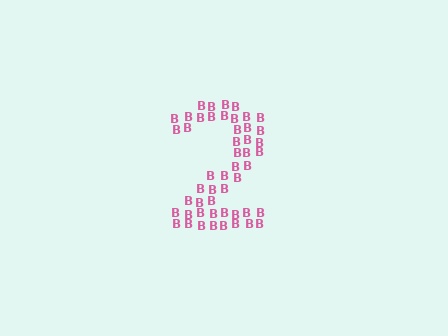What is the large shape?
The large shape is the digit 2.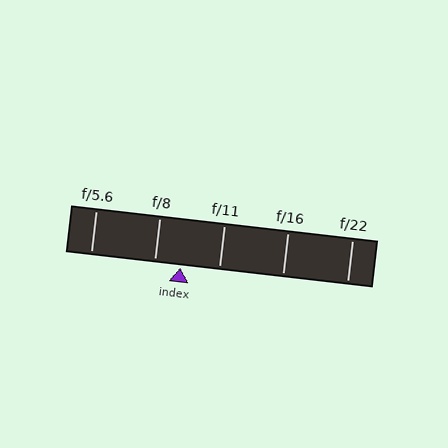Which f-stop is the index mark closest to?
The index mark is closest to f/8.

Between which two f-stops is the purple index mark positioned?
The index mark is between f/8 and f/11.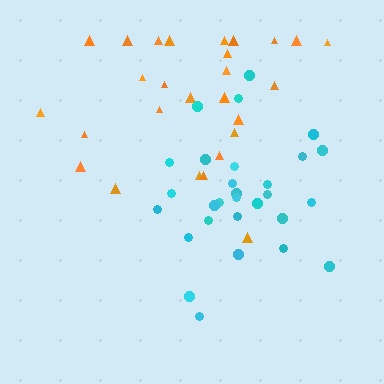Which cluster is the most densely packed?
Cyan.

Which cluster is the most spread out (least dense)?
Orange.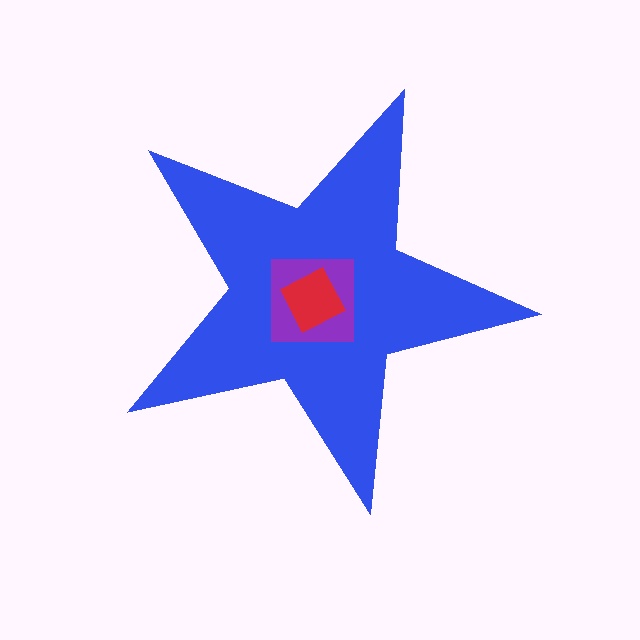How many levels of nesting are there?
3.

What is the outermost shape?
The blue star.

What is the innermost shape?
The red diamond.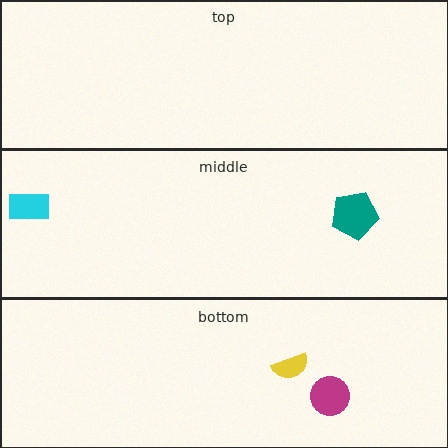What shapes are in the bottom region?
The yellow semicircle, the magenta circle.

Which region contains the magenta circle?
The bottom region.